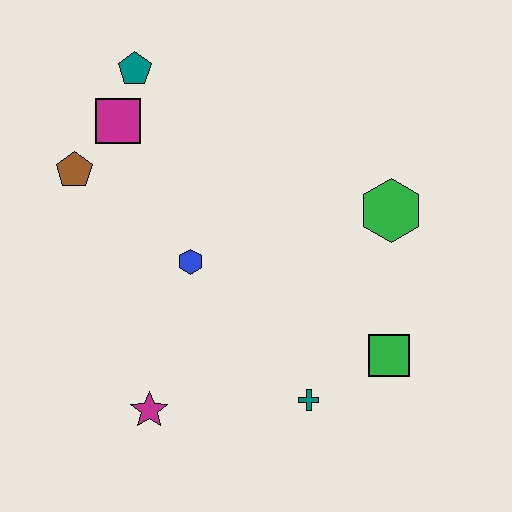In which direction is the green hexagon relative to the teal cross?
The green hexagon is above the teal cross.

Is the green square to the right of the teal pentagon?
Yes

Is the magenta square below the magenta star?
No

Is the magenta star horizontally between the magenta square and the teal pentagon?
No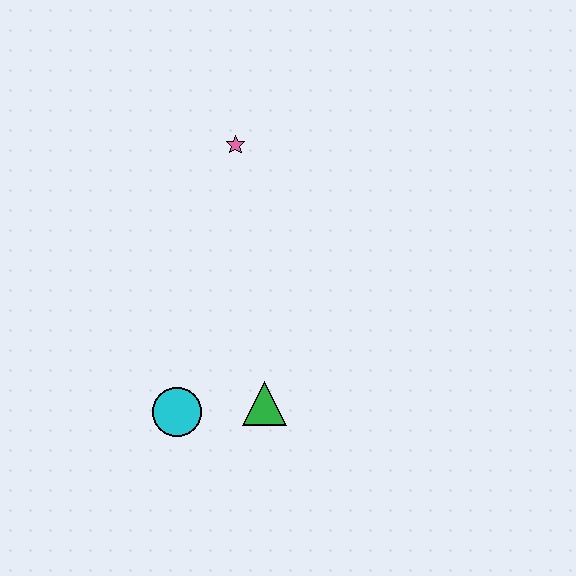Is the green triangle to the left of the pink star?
No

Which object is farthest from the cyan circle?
The pink star is farthest from the cyan circle.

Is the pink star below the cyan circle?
No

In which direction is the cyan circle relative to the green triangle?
The cyan circle is to the left of the green triangle.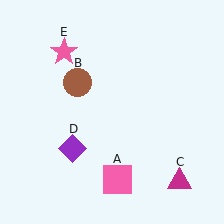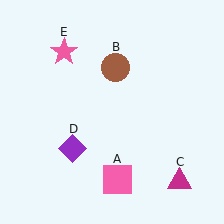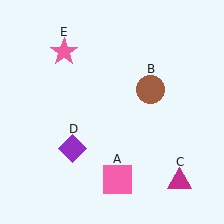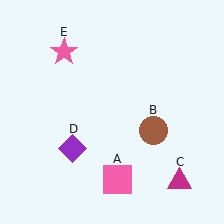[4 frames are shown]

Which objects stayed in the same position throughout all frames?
Pink square (object A) and magenta triangle (object C) and purple diamond (object D) and pink star (object E) remained stationary.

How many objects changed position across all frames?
1 object changed position: brown circle (object B).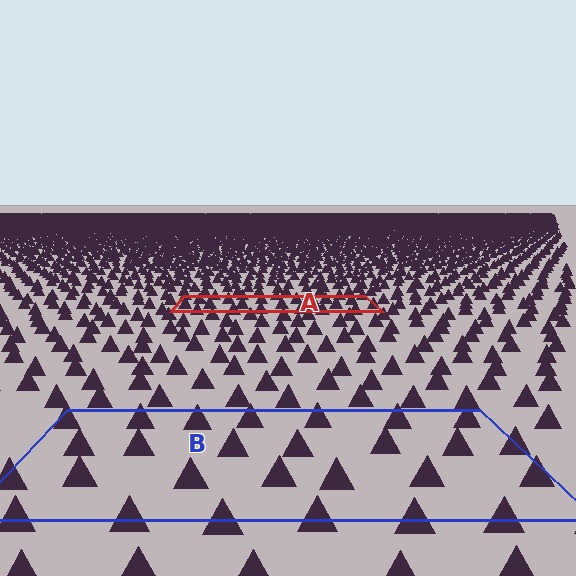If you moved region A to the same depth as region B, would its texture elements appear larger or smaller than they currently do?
They would appear larger. At a closer depth, the same texture elements are projected at a bigger on-screen size.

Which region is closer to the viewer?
Region B is closer. The texture elements there are larger and more spread out.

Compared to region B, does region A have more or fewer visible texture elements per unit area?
Region A has more texture elements per unit area — they are packed more densely because it is farther away.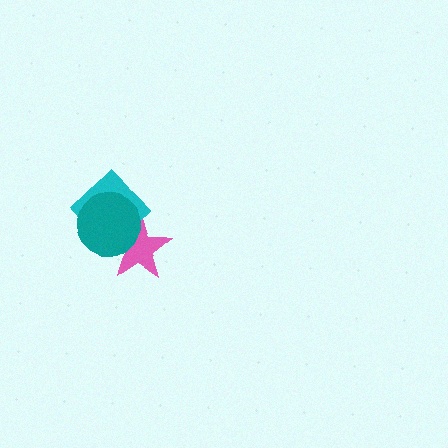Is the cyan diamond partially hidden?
Yes, it is partially covered by another shape.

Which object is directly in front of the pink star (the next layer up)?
The cyan diamond is directly in front of the pink star.